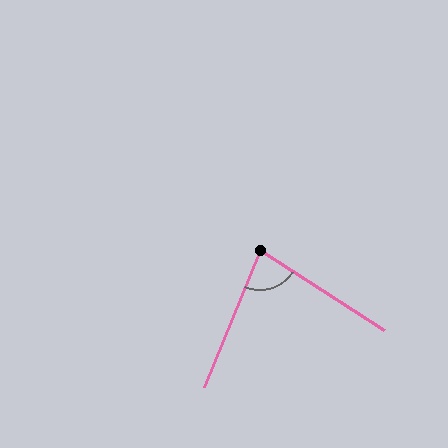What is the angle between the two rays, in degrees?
Approximately 80 degrees.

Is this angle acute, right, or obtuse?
It is acute.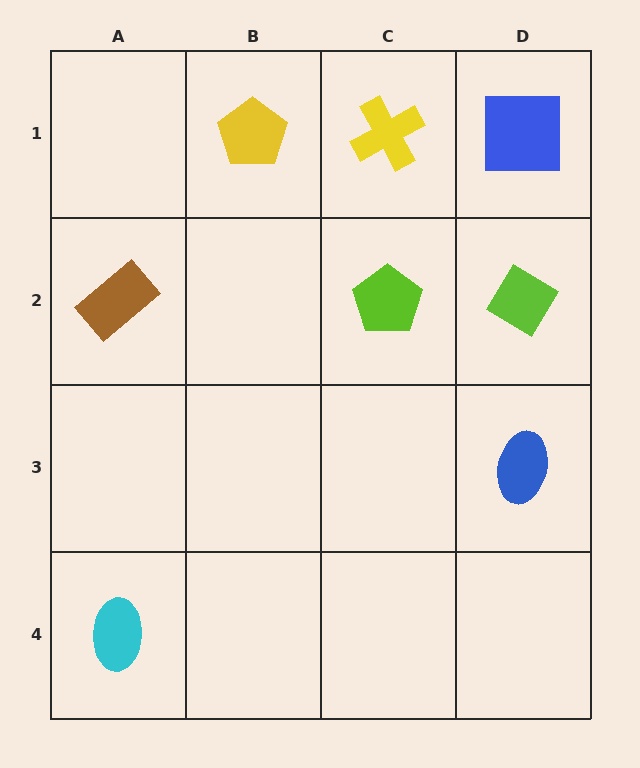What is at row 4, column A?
A cyan ellipse.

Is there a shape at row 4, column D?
No, that cell is empty.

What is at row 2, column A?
A brown rectangle.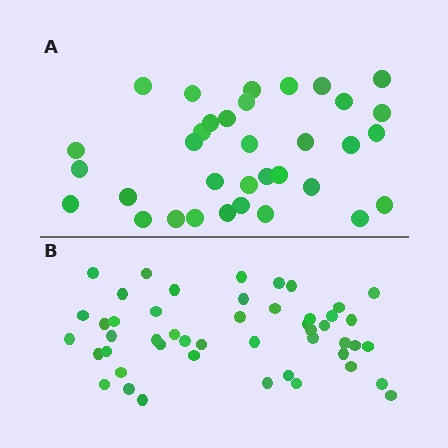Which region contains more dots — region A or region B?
Region B (the bottom region) has more dots.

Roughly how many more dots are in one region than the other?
Region B has approximately 15 more dots than region A.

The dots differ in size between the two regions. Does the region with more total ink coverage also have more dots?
No. Region A has more total ink coverage because its dots are larger, but region B actually contains more individual dots. Total area can be misleading — the number of items is what matters here.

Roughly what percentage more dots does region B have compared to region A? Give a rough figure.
About 40% more.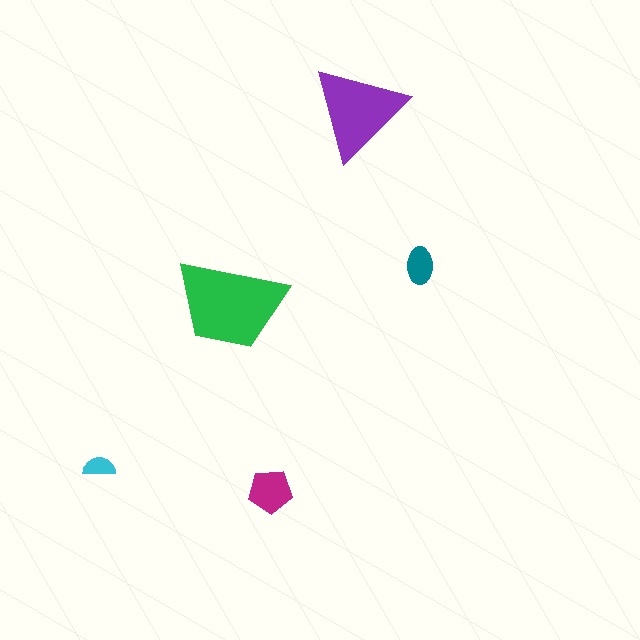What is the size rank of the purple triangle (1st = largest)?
2nd.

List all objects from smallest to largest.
The cyan semicircle, the teal ellipse, the magenta pentagon, the purple triangle, the green trapezoid.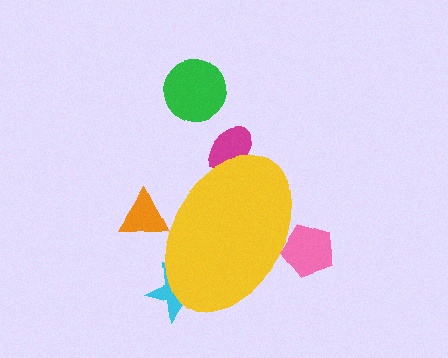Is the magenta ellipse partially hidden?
Yes, the magenta ellipse is partially hidden behind the yellow ellipse.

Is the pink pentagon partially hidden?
Yes, the pink pentagon is partially hidden behind the yellow ellipse.